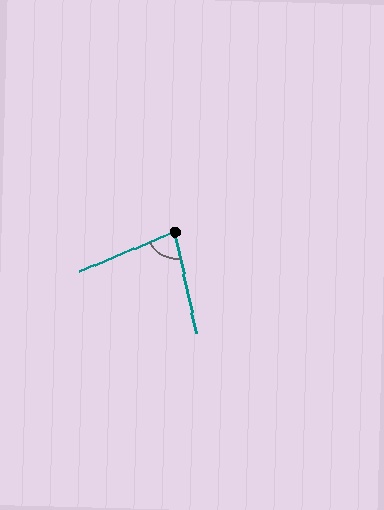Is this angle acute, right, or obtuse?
It is acute.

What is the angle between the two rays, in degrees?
Approximately 80 degrees.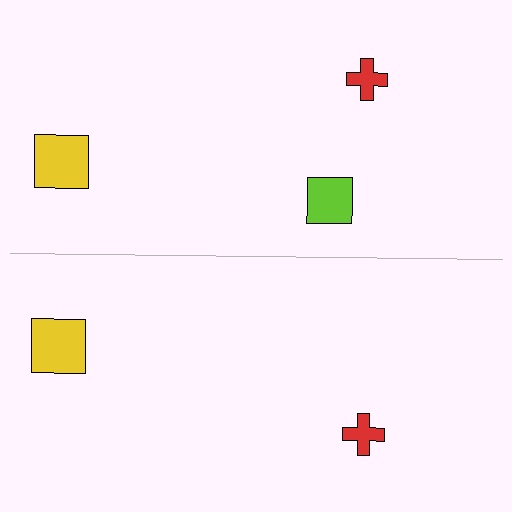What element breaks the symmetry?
A lime square is missing from the bottom side.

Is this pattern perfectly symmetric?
No, the pattern is not perfectly symmetric. A lime square is missing from the bottom side.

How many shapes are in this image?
There are 5 shapes in this image.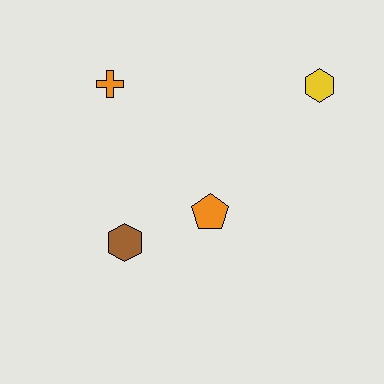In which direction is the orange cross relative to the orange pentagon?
The orange cross is above the orange pentagon.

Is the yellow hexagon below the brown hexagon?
No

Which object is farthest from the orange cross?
The yellow hexagon is farthest from the orange cross.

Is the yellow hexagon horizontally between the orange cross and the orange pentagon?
No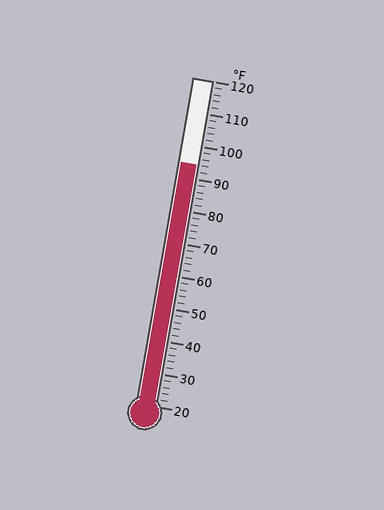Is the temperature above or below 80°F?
The temperature is above 80°F.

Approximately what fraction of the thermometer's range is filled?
The thermometer is filled to approximately 75% of its range.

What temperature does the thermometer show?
The thermometer shows approximately 94°F.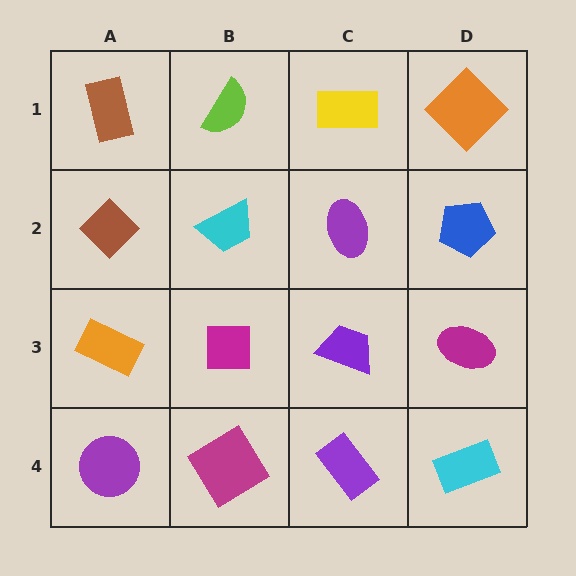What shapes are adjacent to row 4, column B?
A magenta square (row 3, column B), a purple circle (row 4, column A), a purple rectangle (row 4, column C).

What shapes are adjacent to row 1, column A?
A brown diamond (row 2, column A), a lime semicircle (row 1, column B).